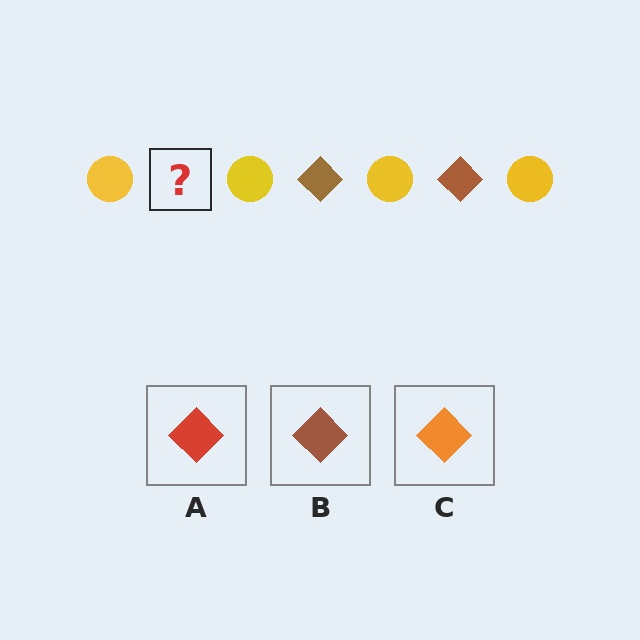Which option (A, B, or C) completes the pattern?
B.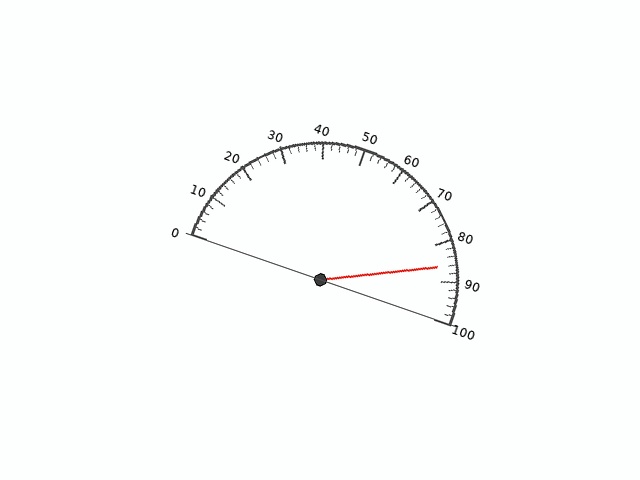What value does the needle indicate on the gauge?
The needle indicates approximately 86.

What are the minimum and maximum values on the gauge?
The gauge ranges from 0 to 100.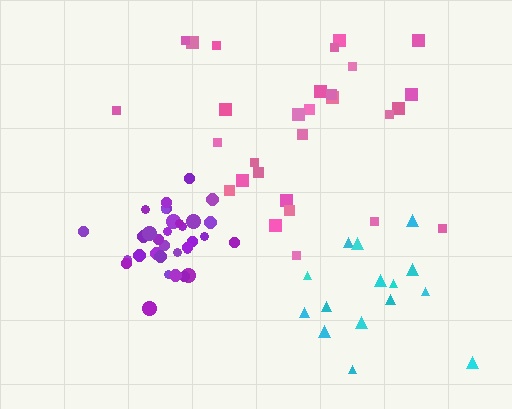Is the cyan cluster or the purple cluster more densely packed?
Purple.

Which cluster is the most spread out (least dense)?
Cyan.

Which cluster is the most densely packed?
Purple.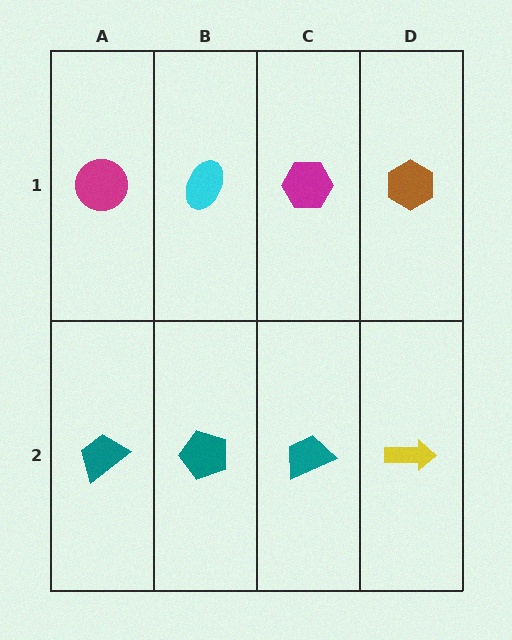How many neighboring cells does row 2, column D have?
2.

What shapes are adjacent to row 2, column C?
A magenta hexagon (row 1, column C), a teal pentagon (row 2, column B), a yellow arrow (row 2, column D).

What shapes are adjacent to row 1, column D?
A yellow arrow (row 2, column D), a magenta hexagon (row 1, column C).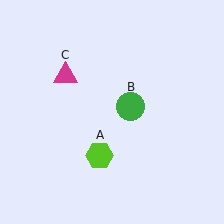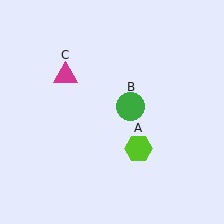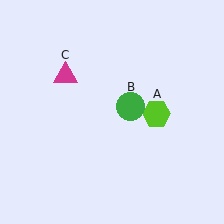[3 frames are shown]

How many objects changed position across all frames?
1 object changed position: lime hexagon (object A).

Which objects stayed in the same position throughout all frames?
Green circle (object B) and magenta triangle (object C) remained stationary.